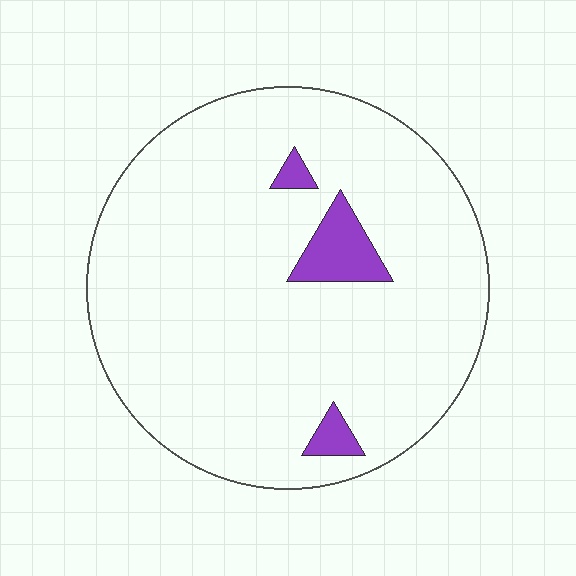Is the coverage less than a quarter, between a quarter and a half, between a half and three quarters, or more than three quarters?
Less than a quarter.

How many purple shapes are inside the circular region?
3.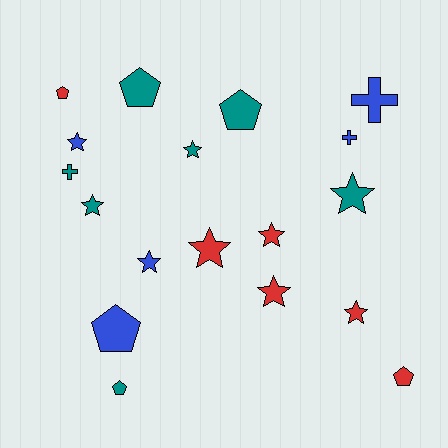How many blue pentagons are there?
There is 1 blue pentagon.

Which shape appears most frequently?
Star, with 9 objects.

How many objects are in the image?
There are 18 objects.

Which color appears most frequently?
Teal, with 7 objects.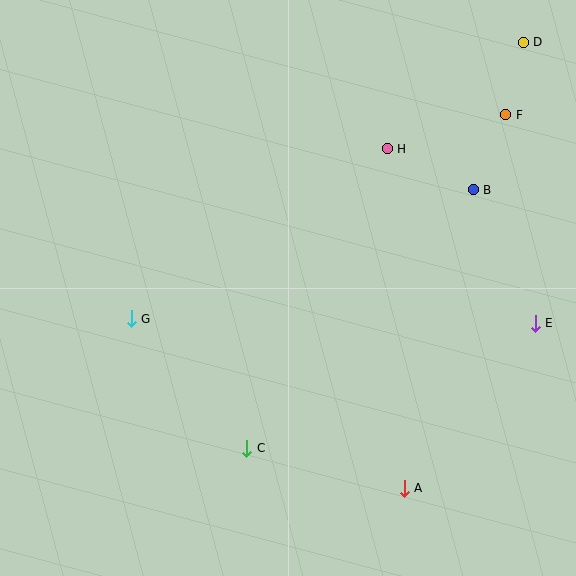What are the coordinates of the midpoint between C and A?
The midpoint between C and A is at (325, 468).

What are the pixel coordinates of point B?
Point B is at (473, 190).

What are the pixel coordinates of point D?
Point D is at (523, 42).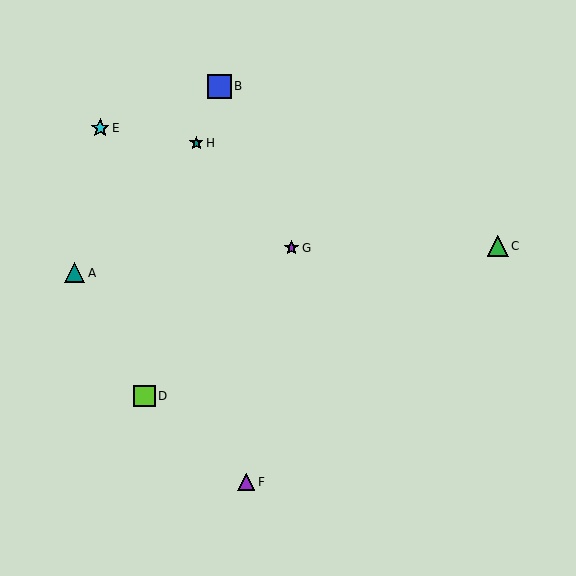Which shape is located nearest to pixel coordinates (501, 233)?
The green triangle (labeled C) at (498, 246) is nearest to that location.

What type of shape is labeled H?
Shape H is a teal star.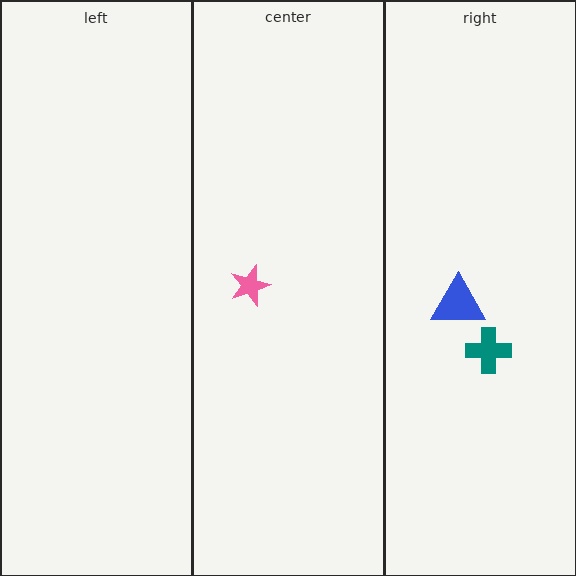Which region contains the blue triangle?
The right region.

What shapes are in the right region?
The blue triangle, the teal cross.